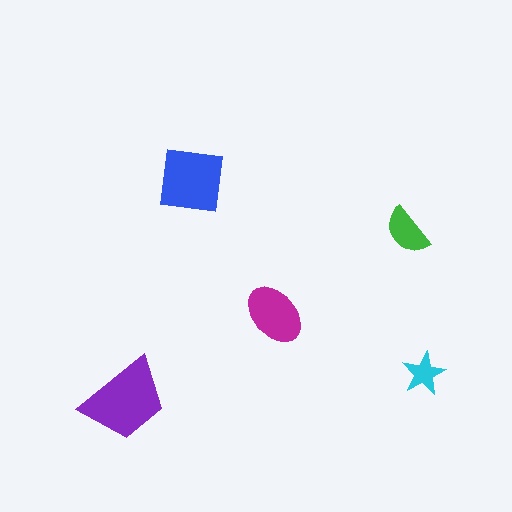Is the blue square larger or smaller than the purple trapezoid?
Smaller.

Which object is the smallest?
The cyan star.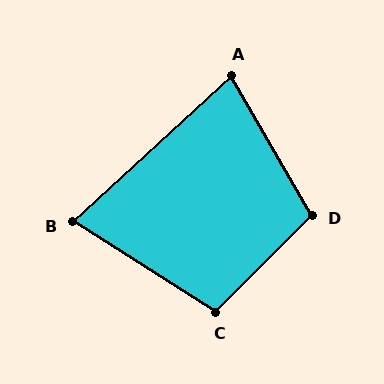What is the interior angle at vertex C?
Approximately 102 degrees (obtuse).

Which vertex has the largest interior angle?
D, at approximately 105 degrees.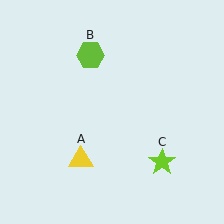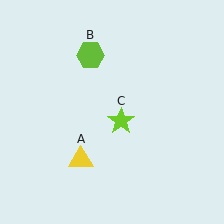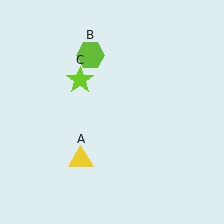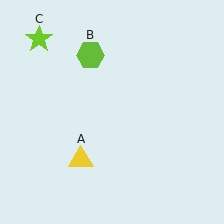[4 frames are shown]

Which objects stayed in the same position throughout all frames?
Yellow triangle (object A) and lime hexagon (object B) remained stationary.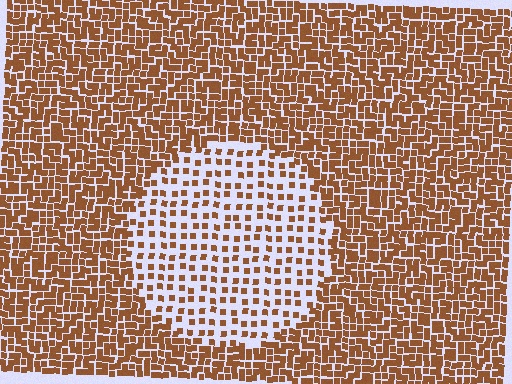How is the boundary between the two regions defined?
The boundary is defined by a change in element density (approximately 2.4x ratio). All elements are the same color, size, and shape.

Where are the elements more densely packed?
The elements are more densely packed outside the circle boundary.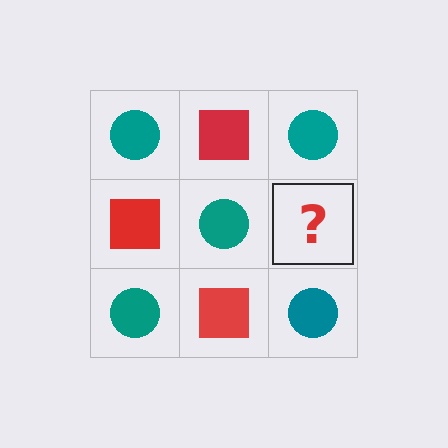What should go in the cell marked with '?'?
The missing cell should contain a red square.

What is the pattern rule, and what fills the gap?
The rule is that it alternates teal circle and red square in a checkerboard pattern. The gap should be filled with a red square.